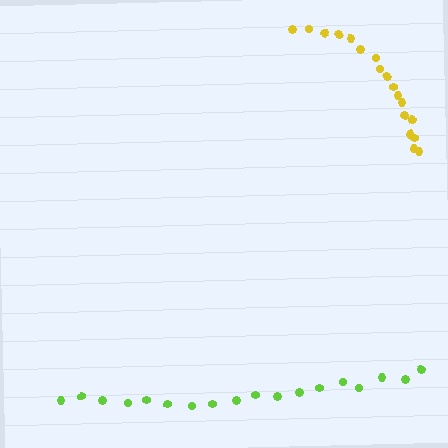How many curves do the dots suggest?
There are 2 distinct paths.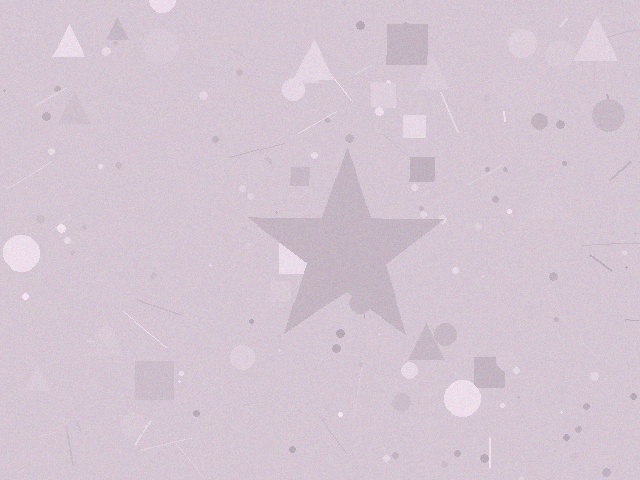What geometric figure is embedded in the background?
A star is embedded in the background.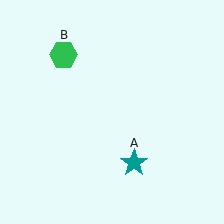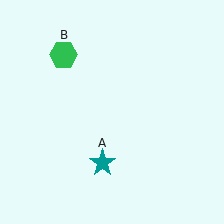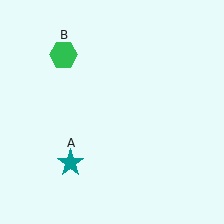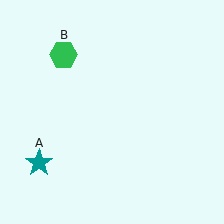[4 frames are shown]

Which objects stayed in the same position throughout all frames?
Green hexagon (object B) remained stationary.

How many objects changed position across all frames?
1 object changed position: teal star (object A).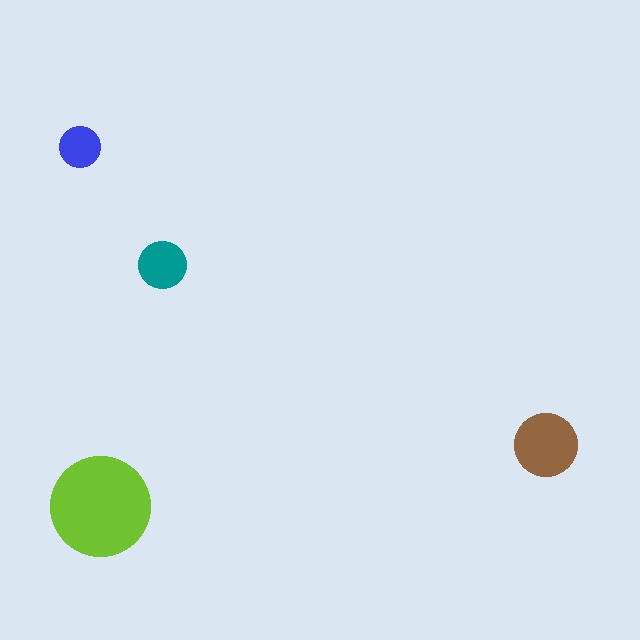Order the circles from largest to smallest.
the lime one, the brown one, the teal one, the blue one.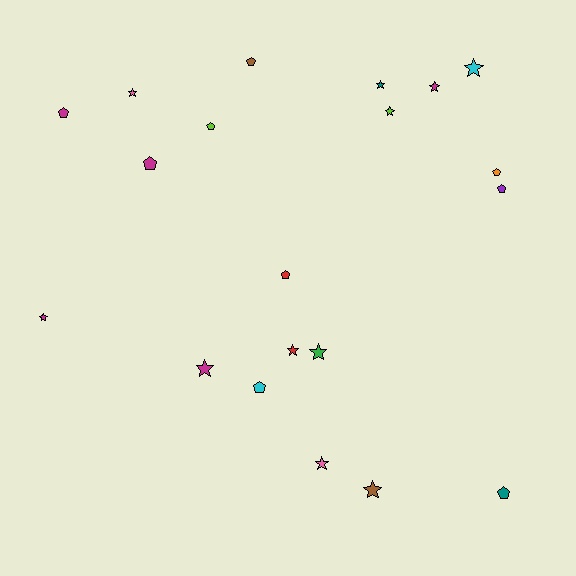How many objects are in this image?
There are 20 objects.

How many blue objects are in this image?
There are no blue objects.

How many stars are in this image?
There are 11 stars.